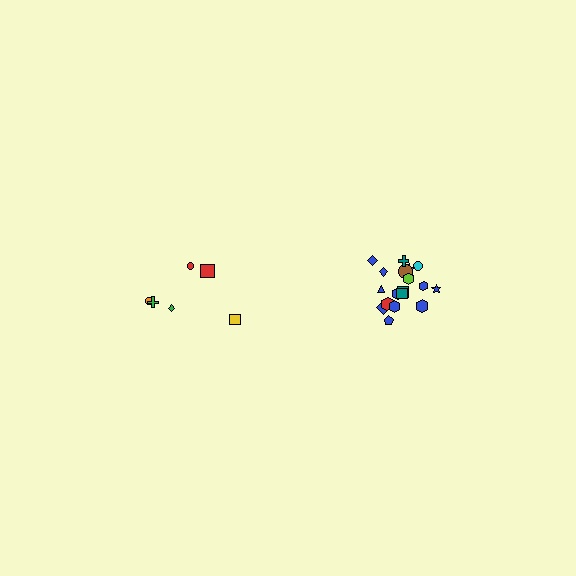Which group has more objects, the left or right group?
The right group.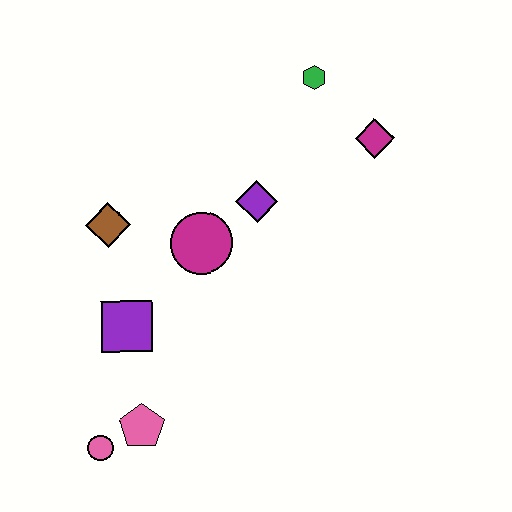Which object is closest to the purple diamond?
The magenta circle is closest to the purple diamond.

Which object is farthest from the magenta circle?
The pink circle is farthest from the magenta circle.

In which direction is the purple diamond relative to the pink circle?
The purple diamond is above the pink circle.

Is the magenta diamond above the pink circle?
Yes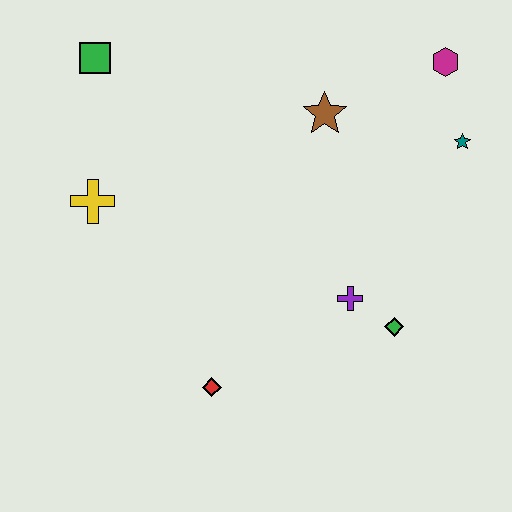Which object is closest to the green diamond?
The purple cross is closest to the green diamond.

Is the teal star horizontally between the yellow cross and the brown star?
No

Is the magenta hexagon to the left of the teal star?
Yes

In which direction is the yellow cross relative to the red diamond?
The yellow cross is above the red diamond.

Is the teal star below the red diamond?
No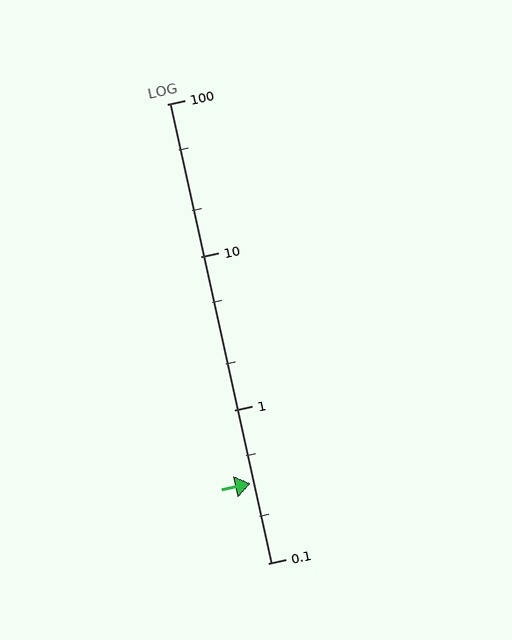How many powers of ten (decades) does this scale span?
The scale spans 3 decades, from 0.1 to 100.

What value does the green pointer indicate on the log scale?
The pointer indicates approximately 0.33.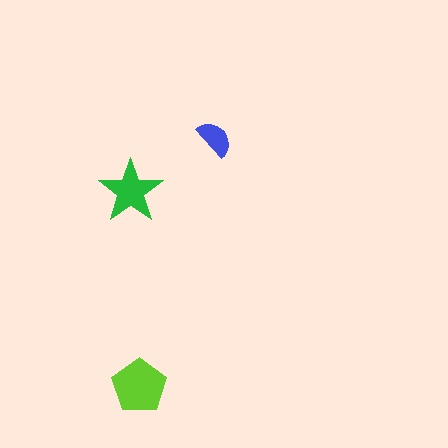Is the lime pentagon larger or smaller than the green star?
Larger.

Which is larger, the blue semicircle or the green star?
The green star.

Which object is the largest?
The lime pentagon.